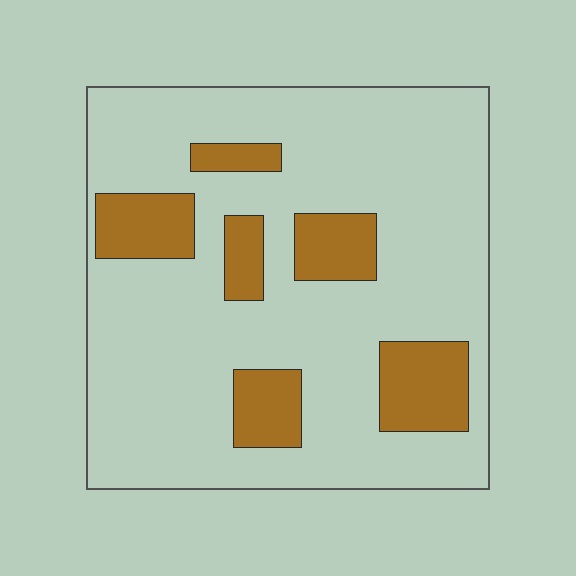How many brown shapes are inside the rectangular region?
6.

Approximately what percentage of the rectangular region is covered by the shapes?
Approximately 20%.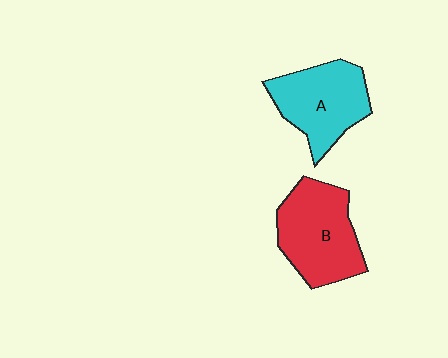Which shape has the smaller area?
Shape A (cyan).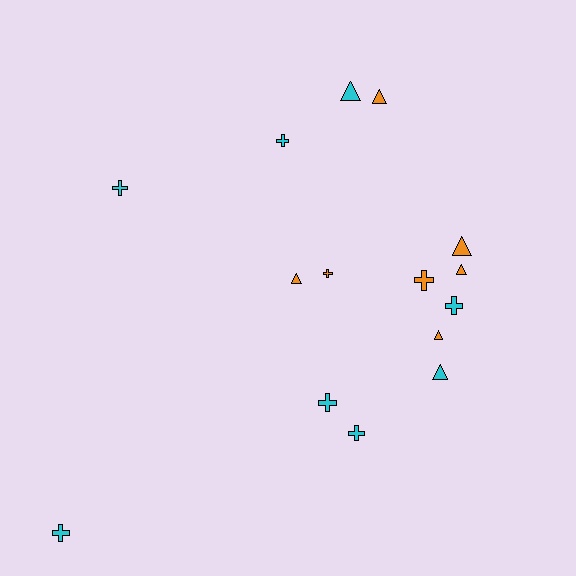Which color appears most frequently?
Cyan, with 8 objects.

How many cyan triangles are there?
There are 2 cyan triangles.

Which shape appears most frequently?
Cross, with 8 objects.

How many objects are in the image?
There are 15 objects.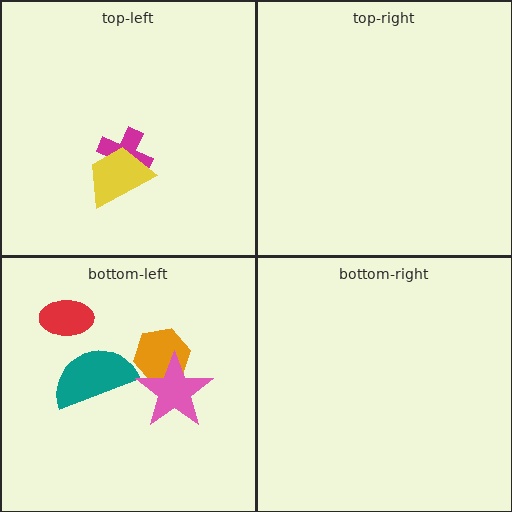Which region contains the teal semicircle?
The bottom-left region.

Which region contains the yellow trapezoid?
The top-left region.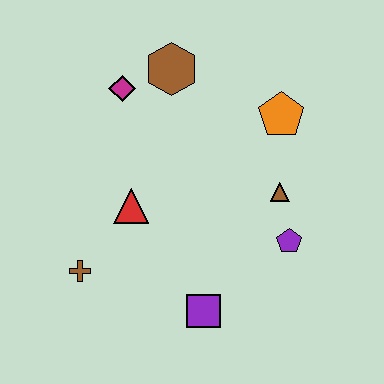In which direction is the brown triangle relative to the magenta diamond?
The brown triangle is to the right of the magenta diamond.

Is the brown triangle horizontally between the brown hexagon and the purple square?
No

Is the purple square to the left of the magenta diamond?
No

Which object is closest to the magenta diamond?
The brown hexagon is closest to the magenta diamond.